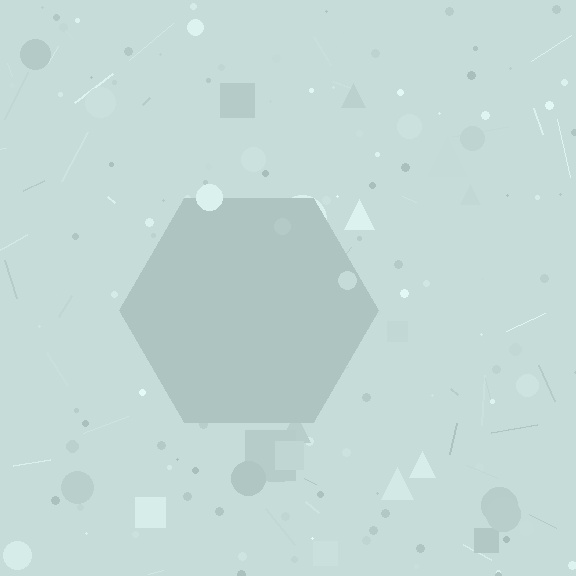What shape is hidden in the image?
A hexagon is hidden in the image.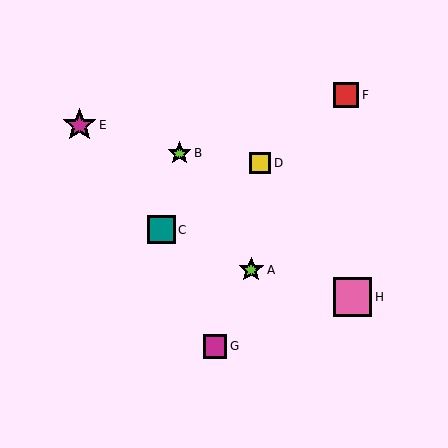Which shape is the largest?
The pink square (labeled H) is the largest.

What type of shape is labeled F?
Shape F is a red square.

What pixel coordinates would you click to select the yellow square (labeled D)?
Click at (260, 163) to select the yellow square D.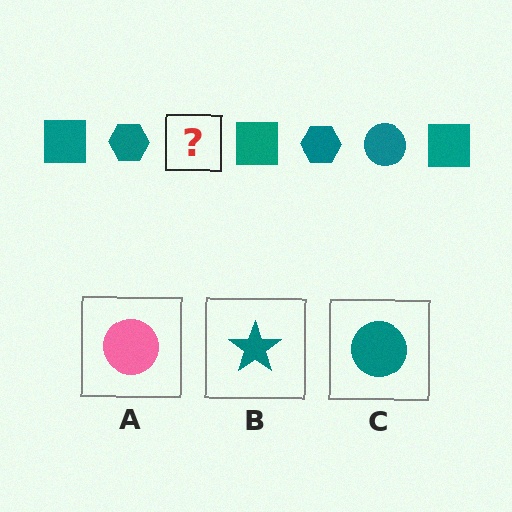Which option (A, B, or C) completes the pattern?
C.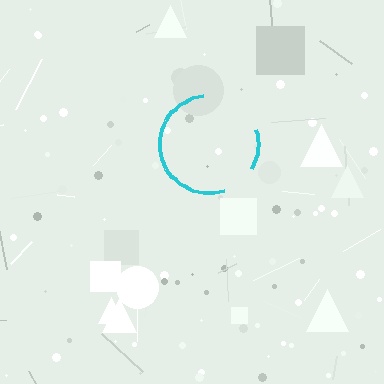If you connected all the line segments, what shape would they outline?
They would outline a circle.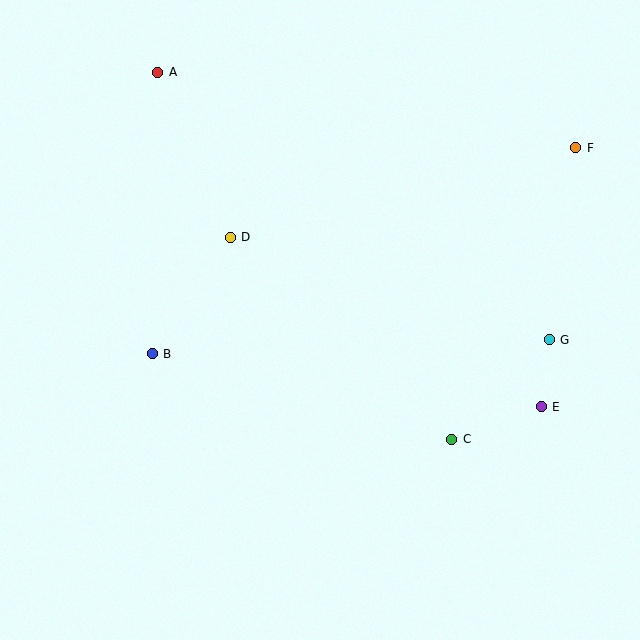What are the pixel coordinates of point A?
Point A is at (158, 72).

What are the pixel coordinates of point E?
Point E is at (541, 407).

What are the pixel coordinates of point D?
Point D is at (230, 237).